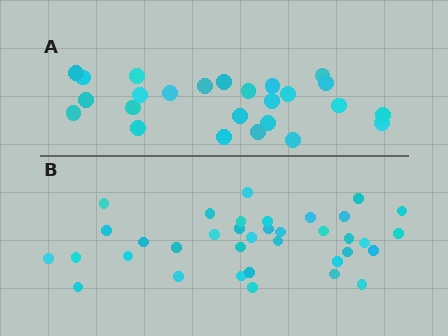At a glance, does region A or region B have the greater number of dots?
Region B (the bottom region) has more dots.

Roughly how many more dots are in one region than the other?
Region B has roughly 12 or so more dots than region A.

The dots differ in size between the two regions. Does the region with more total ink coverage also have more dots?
No. Region A has more total ink coverage because its dots are larger, but region B actually contains more individual dots. Total area can be misleading — the number of items is what matters here.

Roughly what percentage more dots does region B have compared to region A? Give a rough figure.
About 45% more.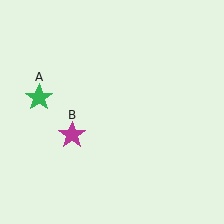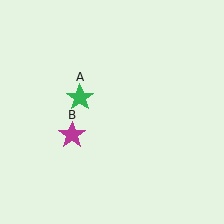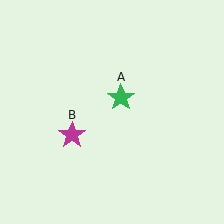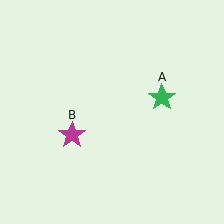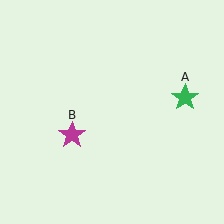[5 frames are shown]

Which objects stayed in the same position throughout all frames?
Magenta star (object B) remained stationary.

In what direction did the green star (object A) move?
The green star (object A) moved right.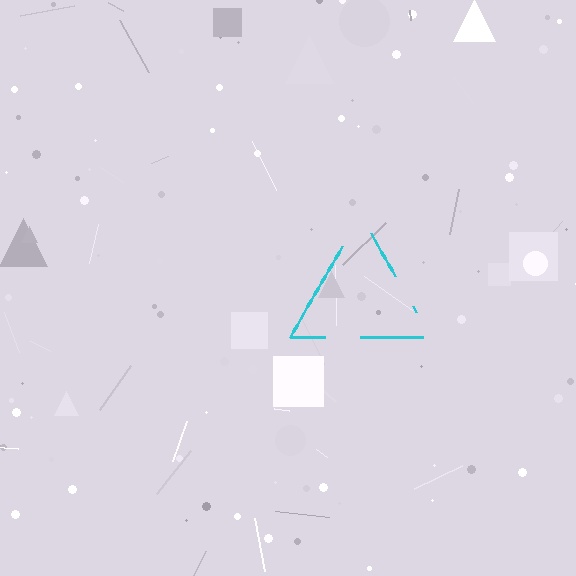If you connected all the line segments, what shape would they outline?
They would outline a triangle.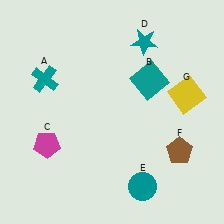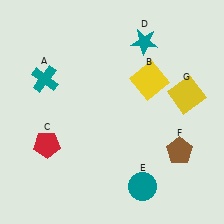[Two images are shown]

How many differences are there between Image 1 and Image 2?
There are 2 differences between the two images.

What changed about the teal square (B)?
In Image 1, B is teal. In Image 2, it changed to yellow.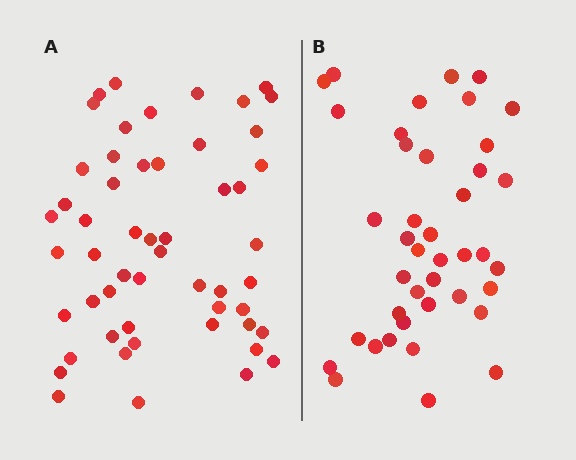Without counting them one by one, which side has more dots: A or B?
Region A (the left region) has more dots.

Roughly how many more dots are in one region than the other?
Region A has roughly 12 or so more dots than region B.